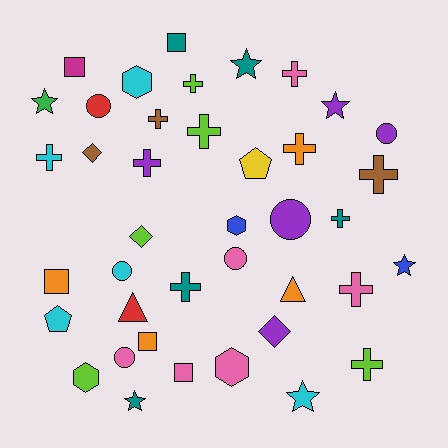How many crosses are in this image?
There are 12 crosses.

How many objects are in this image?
There are 40 objects.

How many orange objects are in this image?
There are 4 orange objects.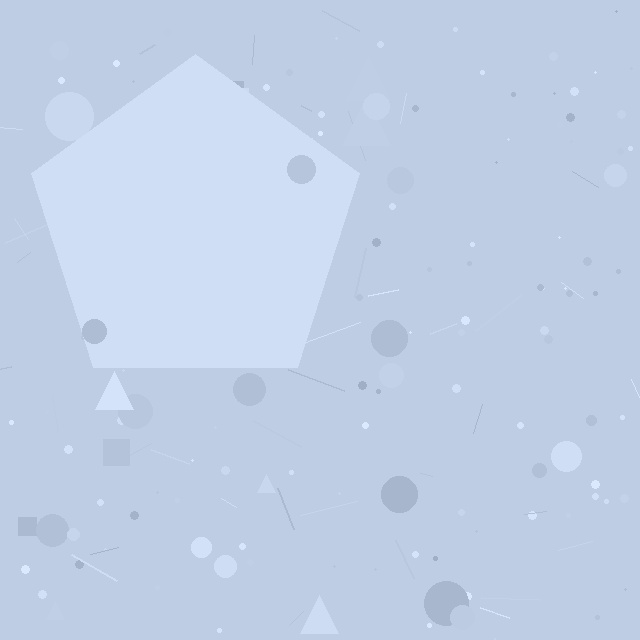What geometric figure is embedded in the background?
A pentagon is embedded in the background.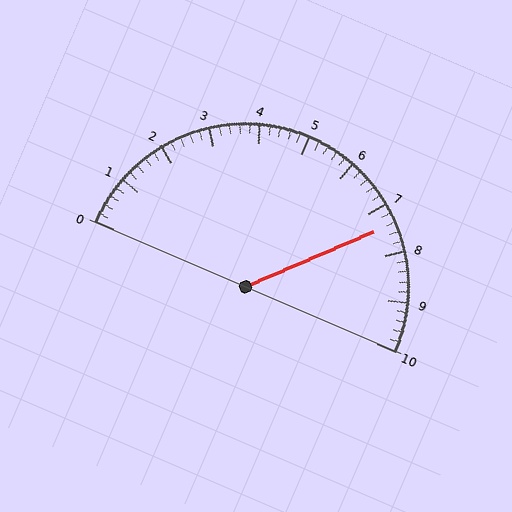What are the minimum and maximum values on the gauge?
The gauge ranges from 0 to 10.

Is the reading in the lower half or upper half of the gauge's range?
The reading is in the upper half of the range (0 to 10).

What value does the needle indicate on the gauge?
The needle indicates approximately 7.4.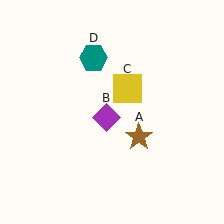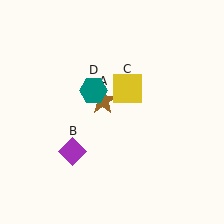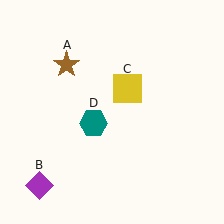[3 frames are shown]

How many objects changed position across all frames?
3 objects changed position: brown star (object A), purple diamond (object B), teal hexagon (object D).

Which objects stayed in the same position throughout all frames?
Yellow square (object C) remained stationary.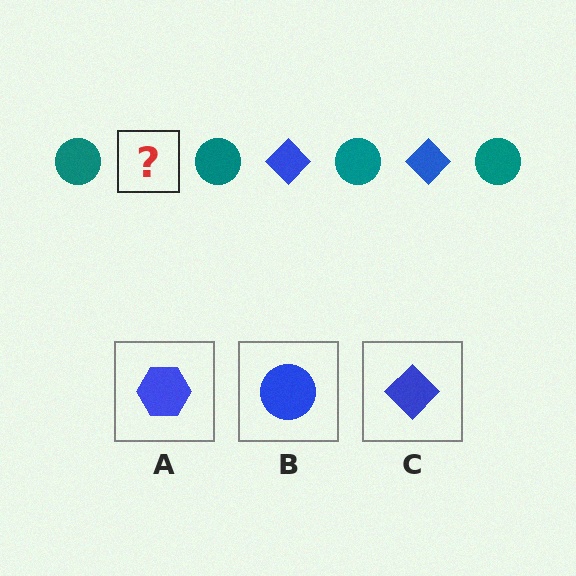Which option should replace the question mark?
Option C.